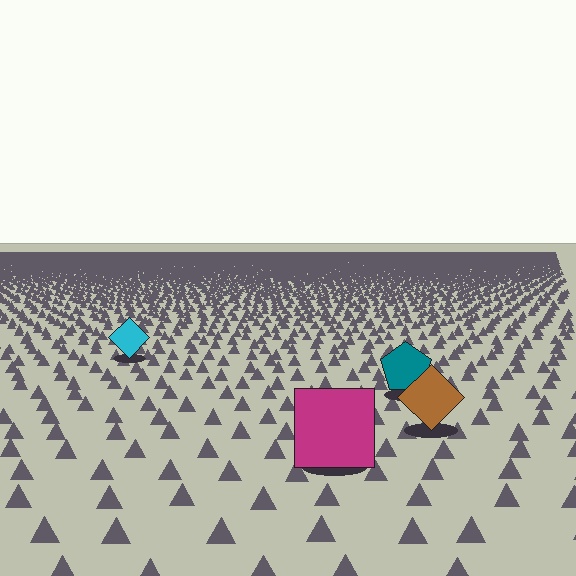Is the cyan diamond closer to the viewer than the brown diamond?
No. The brown diamond is closer — you can tell from the texture gradient: the ground texture is coarser near it.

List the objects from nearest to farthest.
From nearest to farthest: the magenta square, the brown diamond, the teal pentagon, the cyan diamond.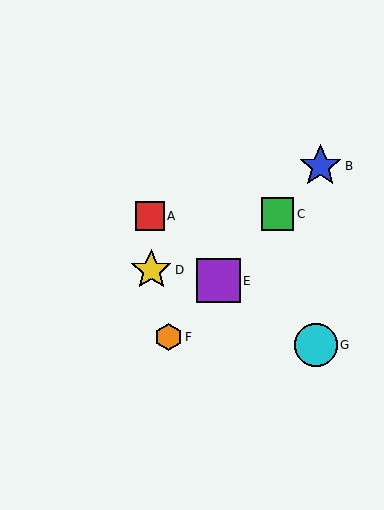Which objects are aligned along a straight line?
Objects B, C, E, F are aligned along a straight line.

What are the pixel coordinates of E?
Object E is at (218, 281).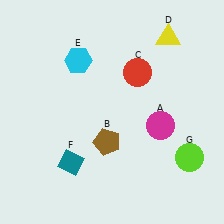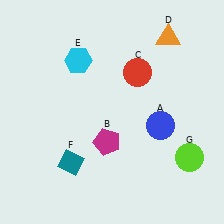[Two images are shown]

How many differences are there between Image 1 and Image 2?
There are 3 differences between the two images.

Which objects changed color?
A changed from magenta to blue. B changed from brown to magenta. D changed from yellow to orange.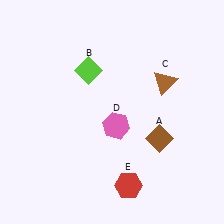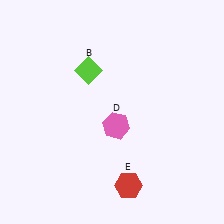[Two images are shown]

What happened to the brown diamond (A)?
The brown diamond (A) was removed in Image 2. It was in the bottom-right area of Image 1.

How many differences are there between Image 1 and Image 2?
There are 2 differences between the two images.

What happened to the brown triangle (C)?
The brown triangle (C) was removed in Image 2. It was in the top-right area of Image 1.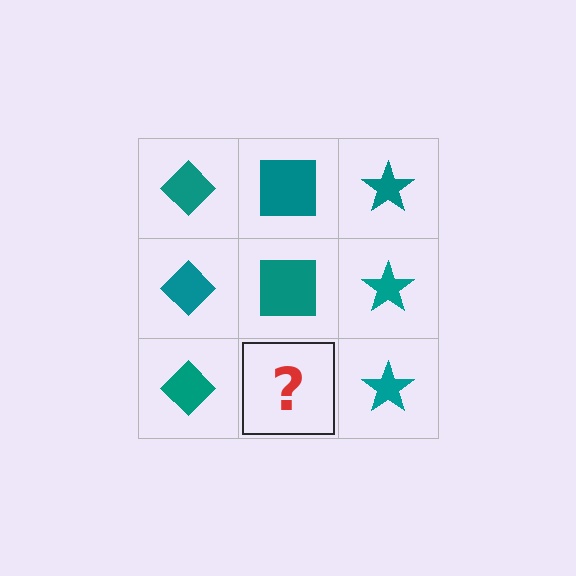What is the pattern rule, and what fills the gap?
The rule is that each column has a consistent shape. The gap should be filled with a teal square.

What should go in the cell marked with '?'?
The missing cell should contain a teal square.